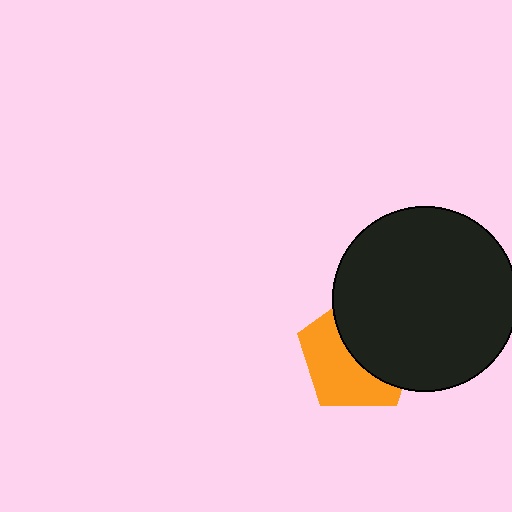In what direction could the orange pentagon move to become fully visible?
The orange pentagon could move toward the lower-left. That would shift it out from behind the black circle entirely.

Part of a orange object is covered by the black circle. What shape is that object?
It is a pentagon.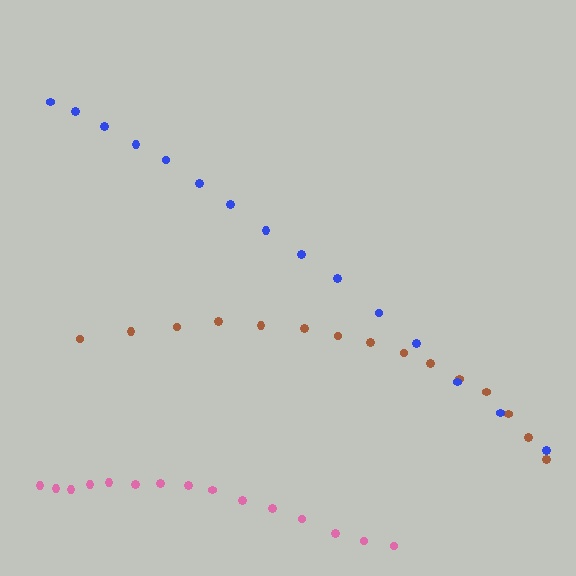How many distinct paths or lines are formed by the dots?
There are 3 distinct paths.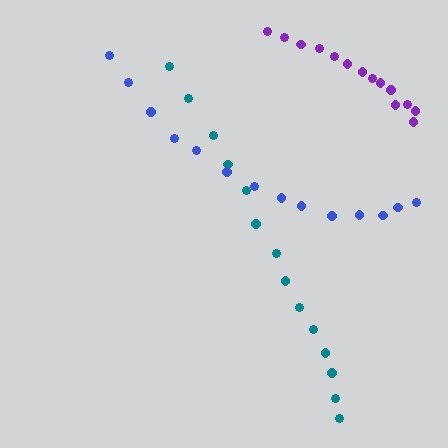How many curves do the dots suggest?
There are 3 distinct paths.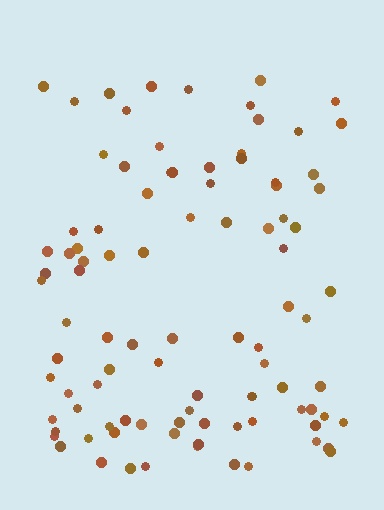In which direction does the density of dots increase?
From top to bottom, with the bottom side densest.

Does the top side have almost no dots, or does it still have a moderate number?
Still a moderate number, just noticeably fewer than the bottom.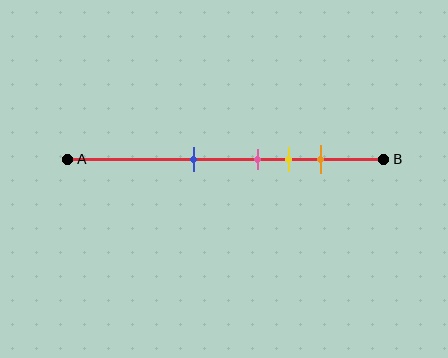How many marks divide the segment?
There are 4 marks dividing the segment.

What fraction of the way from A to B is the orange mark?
The orange mark is approximately 80% (0.8) of the way from A to B.